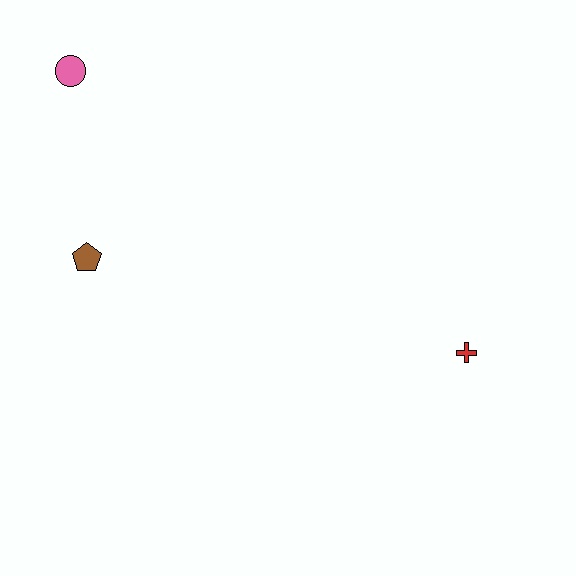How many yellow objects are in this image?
There are no yellow objects.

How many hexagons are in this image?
There are no hexagons.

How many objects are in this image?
There are 3 objects.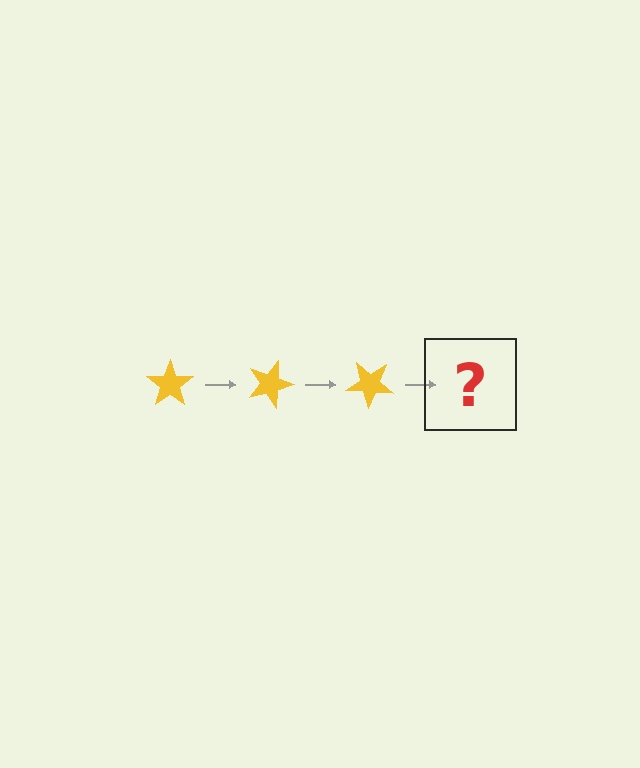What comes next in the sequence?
The next element should be a yellow star rotated 60 degrees.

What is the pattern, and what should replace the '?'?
The pattern is that the star rotates 20 degrees each step. The '?' should be a yellow star rotated 60 degrees.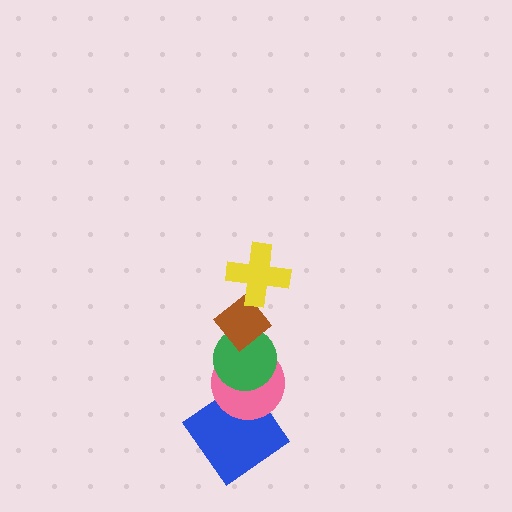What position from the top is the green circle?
The green circle is 3rd from the top.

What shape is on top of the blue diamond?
The pink circle is on top of the blue diamond.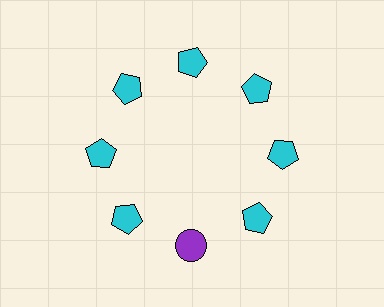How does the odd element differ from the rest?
It differs in both color (purple instead of cyan) and shape (circle instead of pentagon).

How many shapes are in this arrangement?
There are 8 shapes arranged in a ring pattern.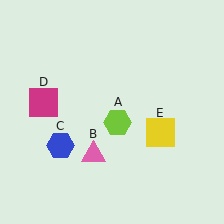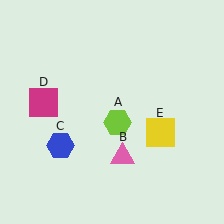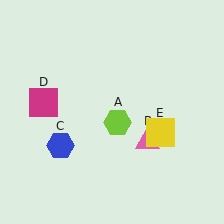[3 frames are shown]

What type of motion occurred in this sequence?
The pink triangle (object B) rotated counterclockwise around the center of the scene.